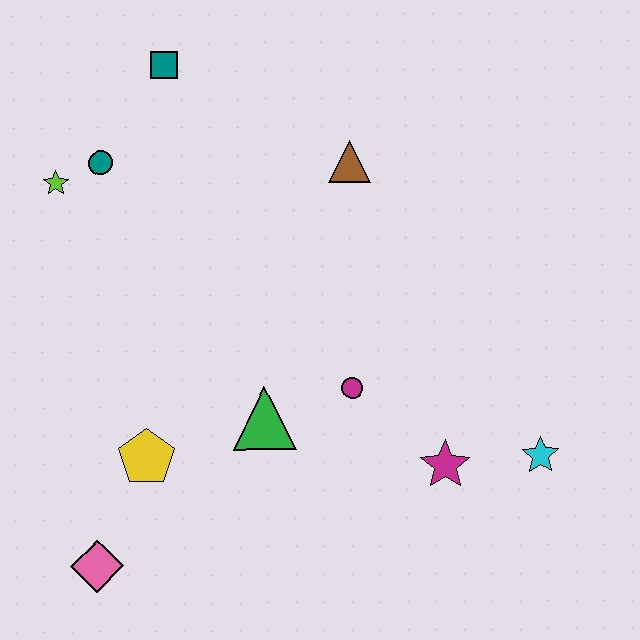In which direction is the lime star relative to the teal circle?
The lime star is to the left of the teal circle.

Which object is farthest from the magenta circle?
The teal square is farthest from the magenta circle.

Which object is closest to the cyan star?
The magenta star is closest to the cyan star.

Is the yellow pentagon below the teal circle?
Yes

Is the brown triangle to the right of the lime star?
Yes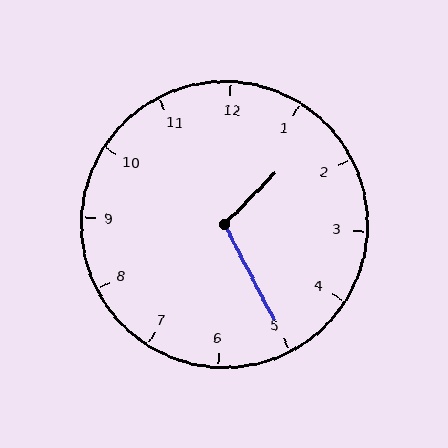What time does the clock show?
1:25.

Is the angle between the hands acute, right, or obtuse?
It is obtuse.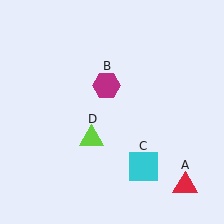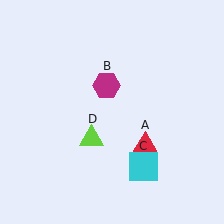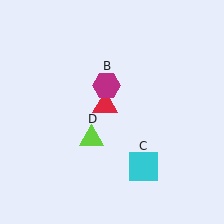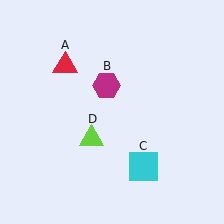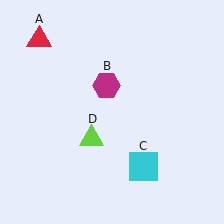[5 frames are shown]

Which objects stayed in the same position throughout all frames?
Magenta hexagon (object B) and cyan square (object C) and lime triangle (object D) remained stationary.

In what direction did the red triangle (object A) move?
The red triangle (object A) moved up and to the left.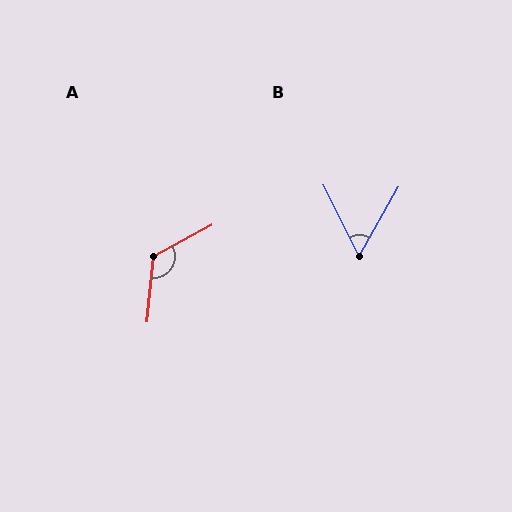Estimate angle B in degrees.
Approximately 56 degrees.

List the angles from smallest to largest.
B (56°), A (124°).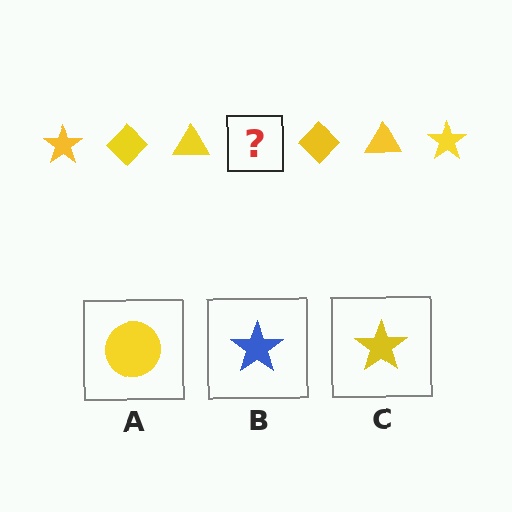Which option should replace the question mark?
Option C.